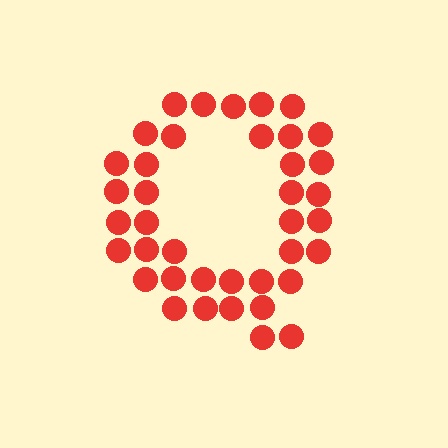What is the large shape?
The large shape is the letter Q.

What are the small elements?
The small elements are circles.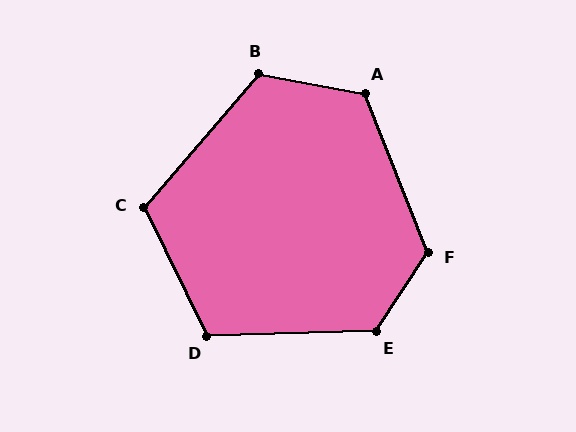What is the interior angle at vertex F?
Approximately 125 degrees (obtuse).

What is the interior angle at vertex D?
Approximately 115 degrees (obtuse).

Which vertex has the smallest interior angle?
C, at approximately 113 degrees.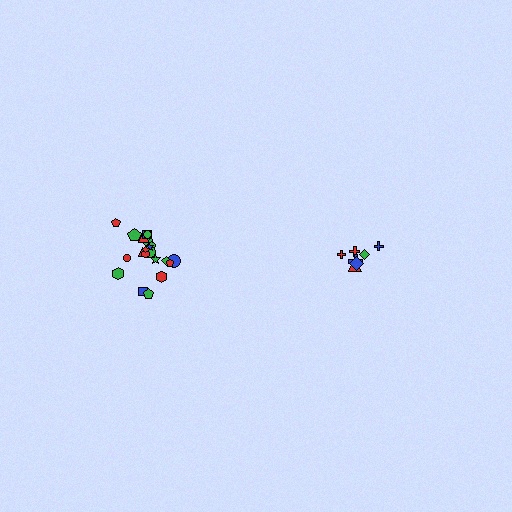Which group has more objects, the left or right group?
The left group.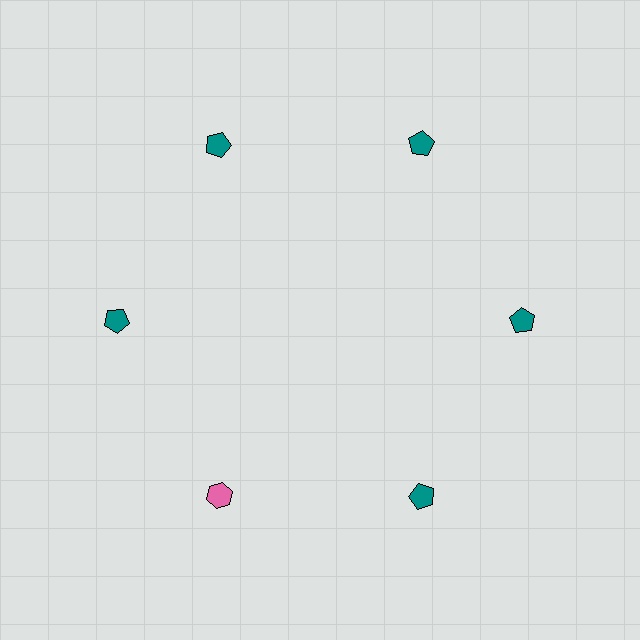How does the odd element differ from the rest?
It differs in both color (pink instead of teal) and shape (hexagon instead of pentagon).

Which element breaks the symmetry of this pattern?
The pink hexagon at roughly the 7 o'clock position breaks the symmetry. All other shapes are teal pentagons.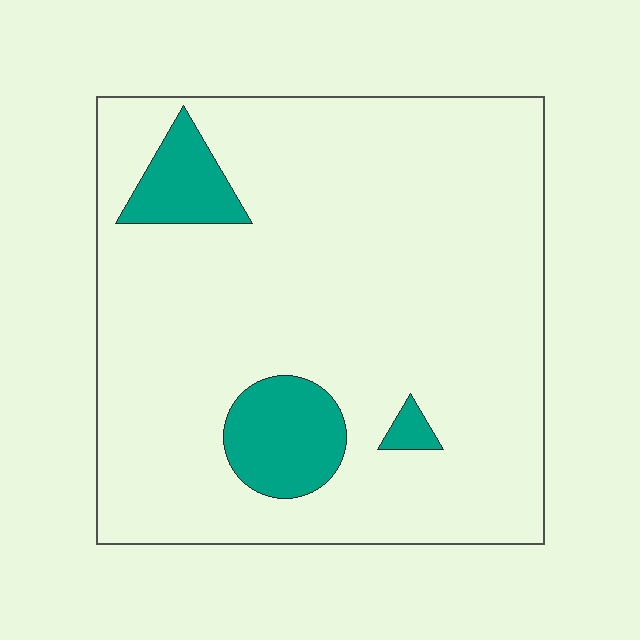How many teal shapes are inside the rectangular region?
3.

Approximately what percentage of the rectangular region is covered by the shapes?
Approximately 10%.